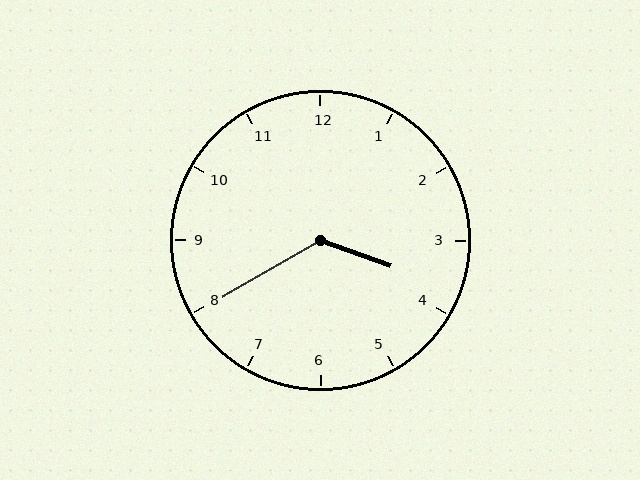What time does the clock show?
3:40.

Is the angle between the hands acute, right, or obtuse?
It is obtuse.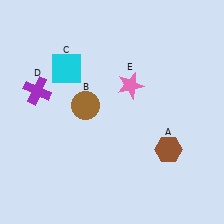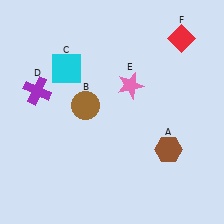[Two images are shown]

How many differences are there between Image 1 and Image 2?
There is 1 difference between the two images.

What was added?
A red diamond (F) was added in Image 2.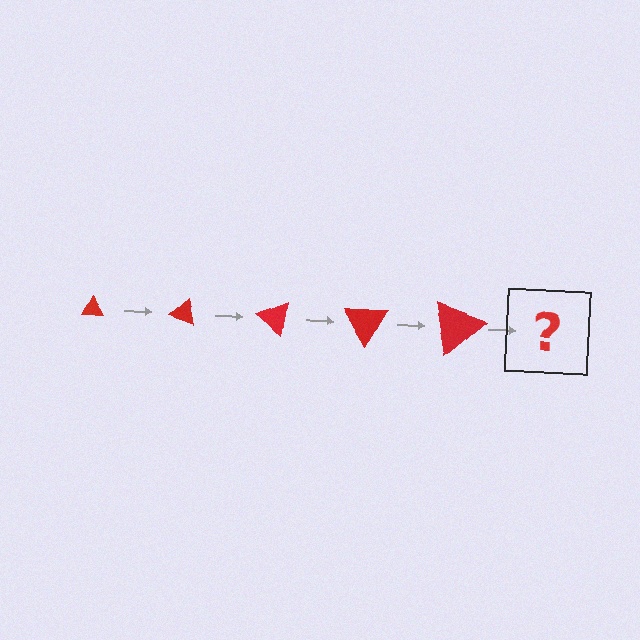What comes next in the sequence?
The next element should be a triangle, larger than the previous one and rotated 100 degrees from the start.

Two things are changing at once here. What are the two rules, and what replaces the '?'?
The two rules are that the triangle grows larger each step and it rotates 20 degrees each step. The '?' should be a triangle, larger than the previous one and rotated 100 degrees from the start.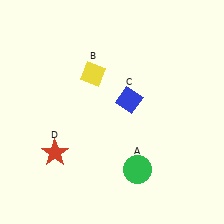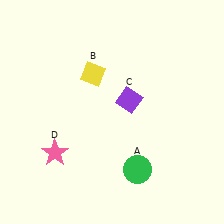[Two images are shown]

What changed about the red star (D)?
In Image 1, D is red. In Image 2, it changed to pink.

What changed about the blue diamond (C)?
In Image 1, C is blue. In Image 2, it changed to purple.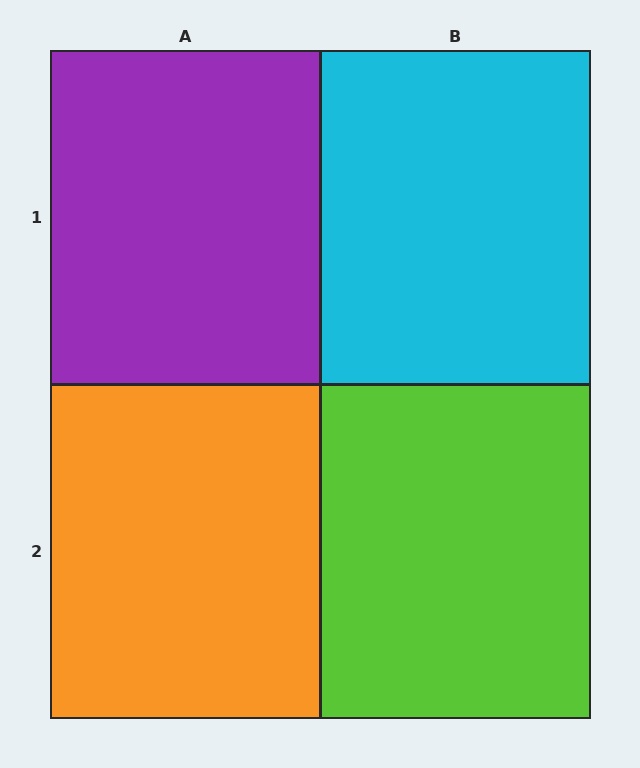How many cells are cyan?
1 cell is cyan.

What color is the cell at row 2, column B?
Lime.